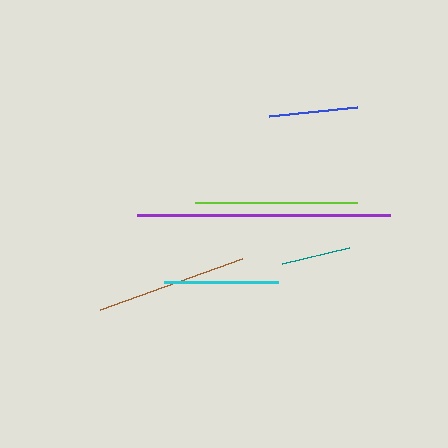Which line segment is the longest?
The purple line is the longest at approximately 253 pixels.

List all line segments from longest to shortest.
From longest to shortest: purple, lime, brown, cyan, blue, teal.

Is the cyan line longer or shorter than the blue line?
The cyan line is longer than the blue line.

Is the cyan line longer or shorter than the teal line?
The cyan line is longer than the teal line.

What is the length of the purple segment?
The purple segment is approximately 253 pixels long.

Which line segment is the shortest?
The teal line is the shortest at approximately 69 pixels.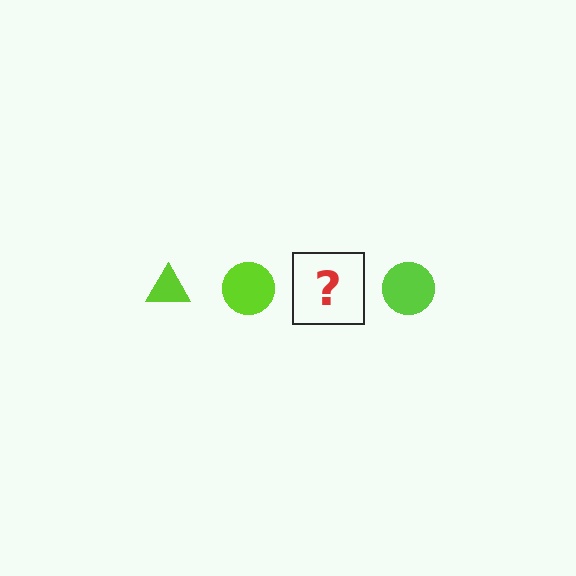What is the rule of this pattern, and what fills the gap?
The rule is that the pattern cycles through triangle, circle shapes in lime. The gap should be filled with a lime triangle.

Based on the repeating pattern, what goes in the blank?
The blank should be a lime triangle.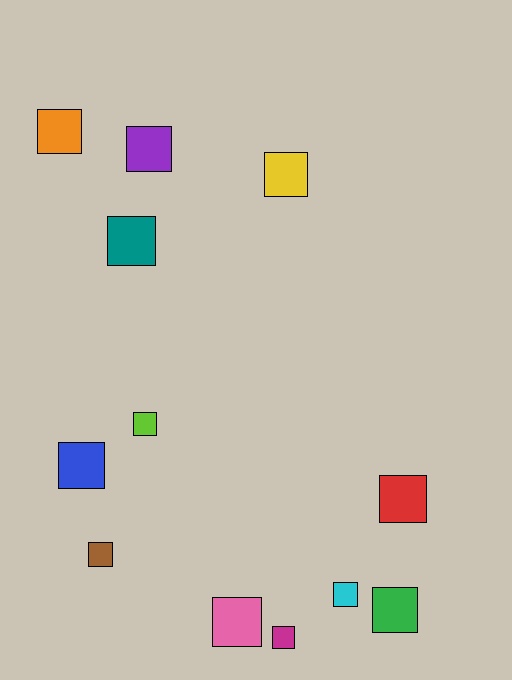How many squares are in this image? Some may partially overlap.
There are 12 squares.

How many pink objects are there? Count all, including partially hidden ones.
There is 1 pink object.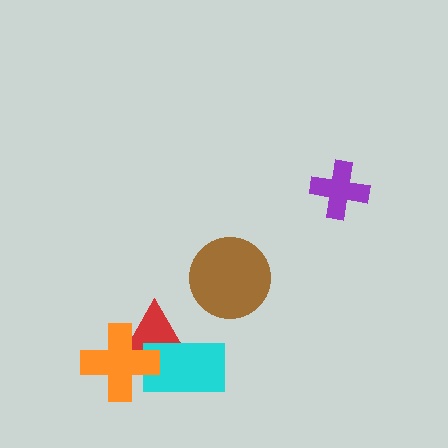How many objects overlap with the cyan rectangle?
2 objects overlap with the cyan rectangle.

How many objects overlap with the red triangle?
2 objects overlap with the red triangle.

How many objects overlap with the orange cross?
2 objects overlap with the orange cross.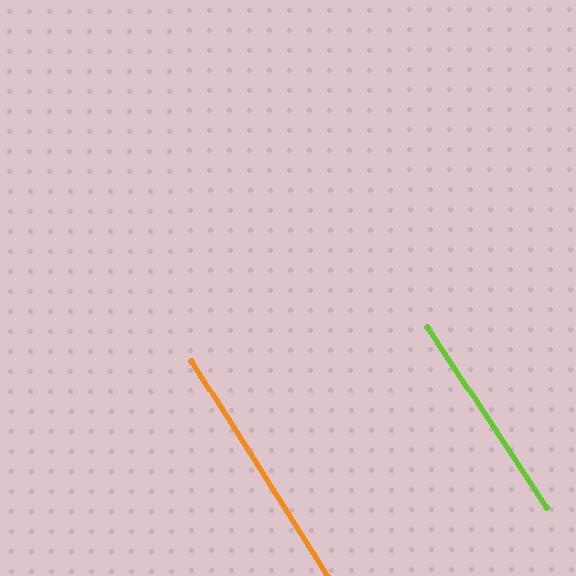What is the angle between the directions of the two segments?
Approximately 1 degree.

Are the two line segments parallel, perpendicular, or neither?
Parallel — their directions differ by only 1.2°.